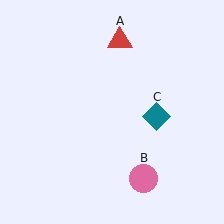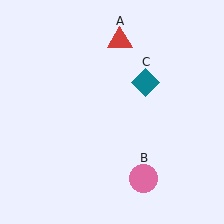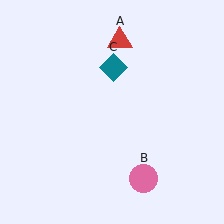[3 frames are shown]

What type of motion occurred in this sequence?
The teal diamond (object C) rotated counterclockwise around the center of the scene.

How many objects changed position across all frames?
1 object changed position: teal diamond (object C).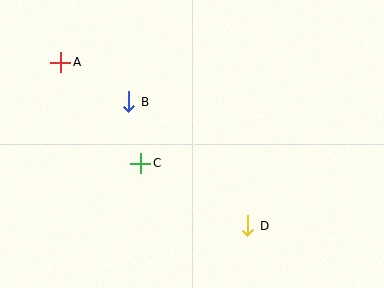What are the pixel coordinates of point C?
Point C is at (141, 163).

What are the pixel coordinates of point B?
Point B is at (129, 102).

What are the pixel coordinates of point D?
Point D is at (248, 226).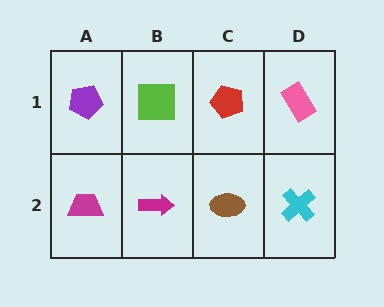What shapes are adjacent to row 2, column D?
A pink rectangle (row 1, column D), a brown ellipse (row 2, column C).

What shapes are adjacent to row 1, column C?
A brown ellipse (row 2, column C), a lime square (row 1, column B), a pink rectangle (row 1, column D).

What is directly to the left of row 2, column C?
A magenta arrow.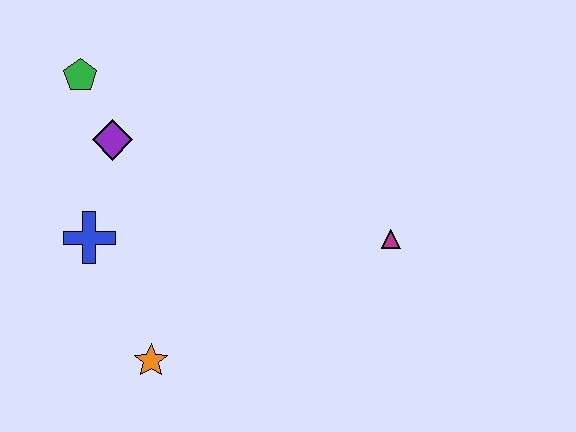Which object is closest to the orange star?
The blue cross is closest to the orange star.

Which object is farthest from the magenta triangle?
The green pentagon is farthest from the magenta triangle.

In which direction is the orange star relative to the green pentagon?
The orange star is below the green pentagon.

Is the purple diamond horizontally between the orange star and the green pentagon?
Yes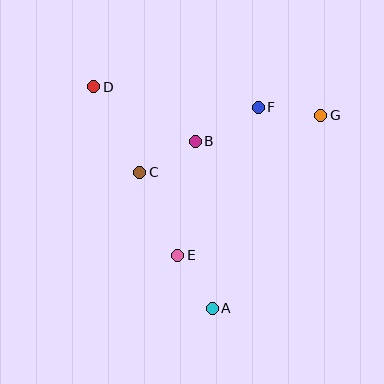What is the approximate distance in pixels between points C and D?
The distance between C and D is approximately 97 pixels.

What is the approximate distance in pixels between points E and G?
The distance between E and G is approximately 200 pixels.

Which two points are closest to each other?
Points F and G are closest to each other.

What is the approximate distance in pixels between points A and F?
The distance between A and F is approximately 206 pixels.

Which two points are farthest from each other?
Points A and D are farthest from each other.